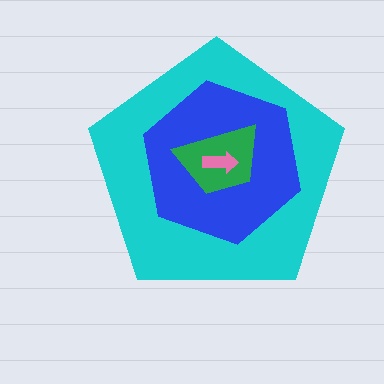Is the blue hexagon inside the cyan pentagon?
Yes.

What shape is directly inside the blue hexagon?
The green trapezoid.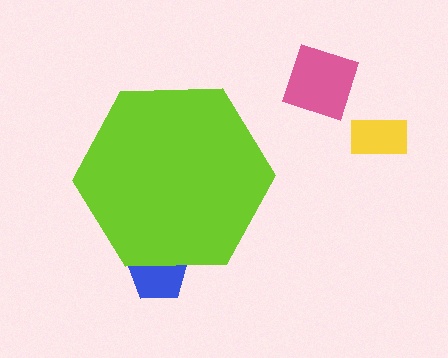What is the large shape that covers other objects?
A lime hexagon.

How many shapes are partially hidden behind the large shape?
1 shape is partially hidden.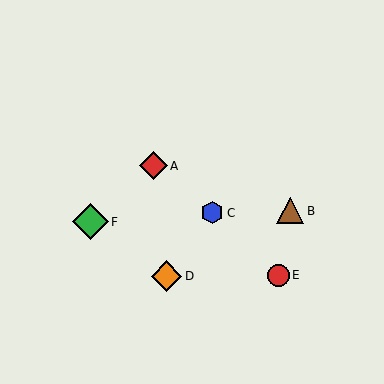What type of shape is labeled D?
Shape D is an orange diamond.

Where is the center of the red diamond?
The center of the red diamond is at (154, 166).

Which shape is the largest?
The green diamond (labeled F) is the largest.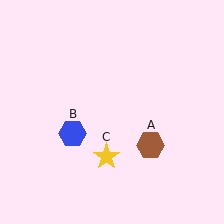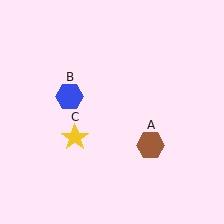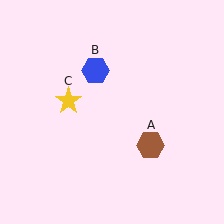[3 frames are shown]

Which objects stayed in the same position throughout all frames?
Brown hexagon (object A) remained stationary.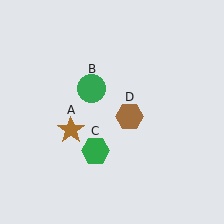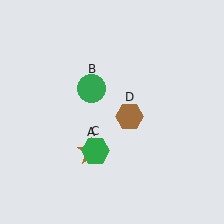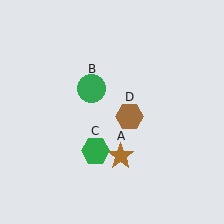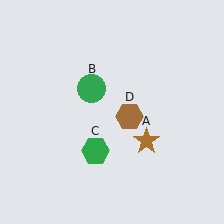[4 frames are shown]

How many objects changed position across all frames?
1 object changed position: brown star (object A).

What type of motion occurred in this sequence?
The brown star (object A) rotated counterclockwise around the center of the scene.